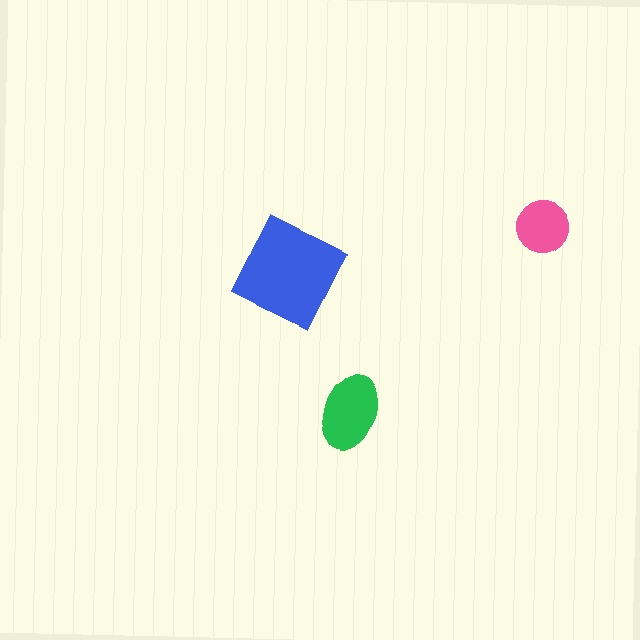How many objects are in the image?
There are 3 objects in the image.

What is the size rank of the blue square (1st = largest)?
1st.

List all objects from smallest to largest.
The pink circle, the green ellipse, the blue square.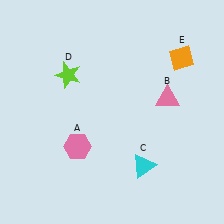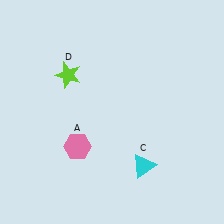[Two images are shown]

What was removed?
The orange diamond (E), the pink triangle (B) were removed in Image 2.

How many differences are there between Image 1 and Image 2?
There are 2 differences between the two images.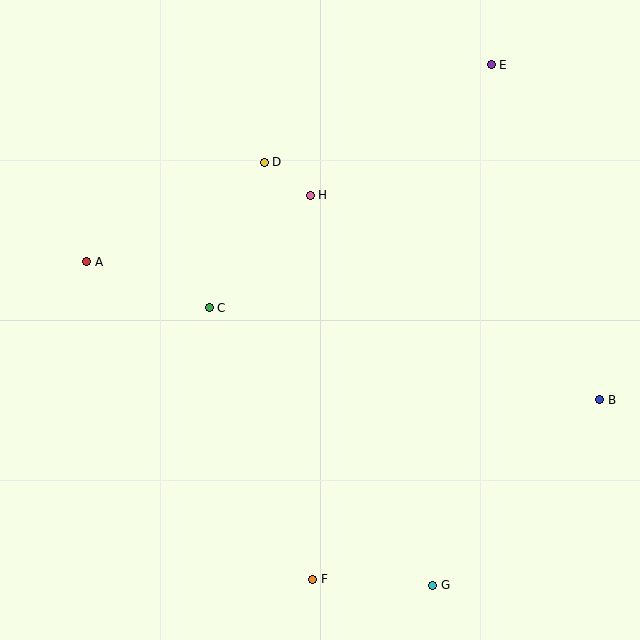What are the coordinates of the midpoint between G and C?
The midpoint between G and C is at (321, 447).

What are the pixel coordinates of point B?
Point B is at (600, 400).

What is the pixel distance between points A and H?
The distance between A and H is 234 pixels.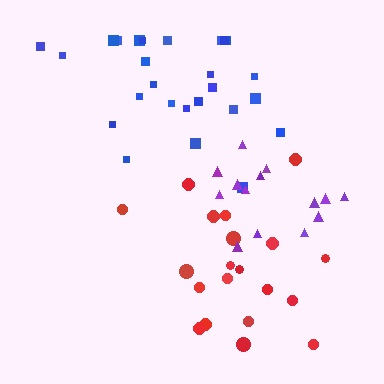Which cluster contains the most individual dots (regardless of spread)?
Blue (26).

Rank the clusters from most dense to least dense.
purple, red, blue.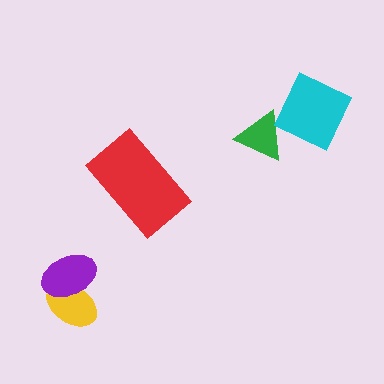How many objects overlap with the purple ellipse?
1 object overlaps with the purple ellipse.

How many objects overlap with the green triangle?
0 objects overlap with the green triangle.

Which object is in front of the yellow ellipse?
The purple ellipse is in front of the yellow ellipse.